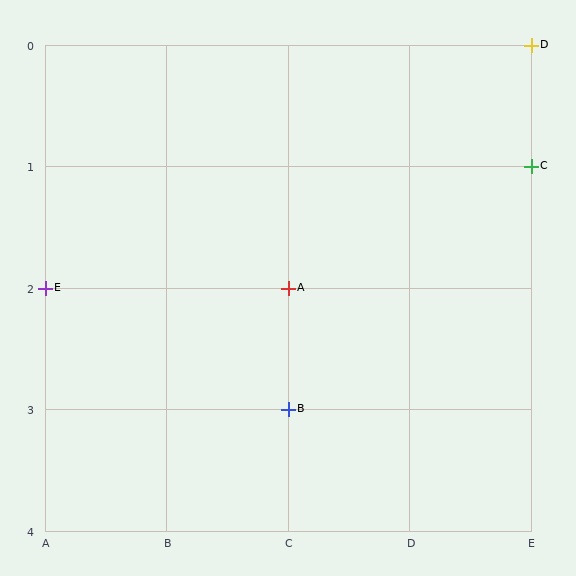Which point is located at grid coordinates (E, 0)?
Point D is at (E, 0).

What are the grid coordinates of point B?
Point B is at grid coordinates (C, 3).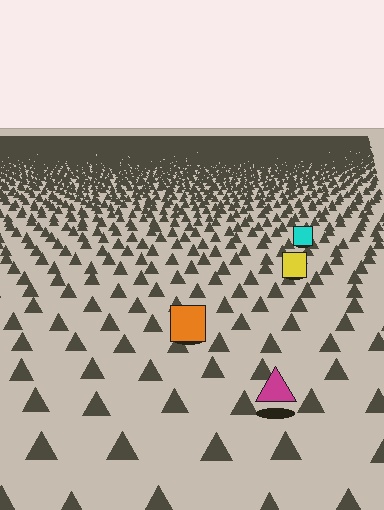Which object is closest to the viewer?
The magenta triangle is closest. The texture marks near it are larger and more spread out.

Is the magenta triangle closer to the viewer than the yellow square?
Yes. The magenta triangle is closer — you can tell from the texture gradient: the ground texture is coarser near it.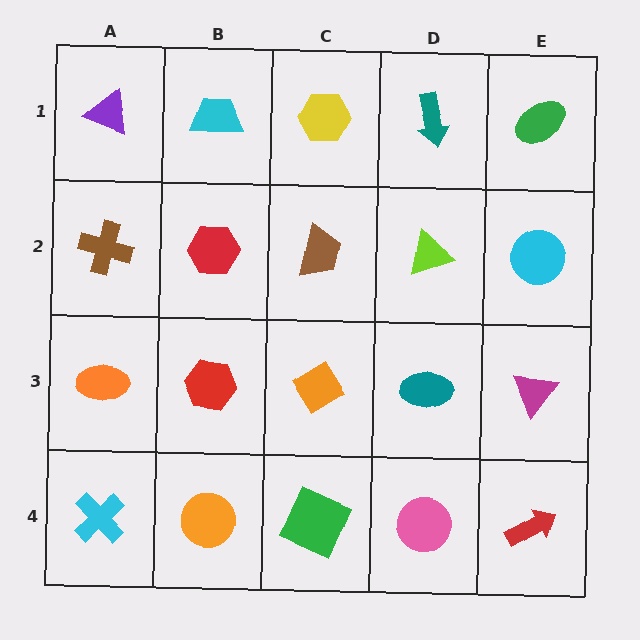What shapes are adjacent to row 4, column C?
An orange diamond (row 3, column C), an orange circle (row 4, column B), a pink circle (row 4, column D).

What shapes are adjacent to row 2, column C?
A yellow hexagon (row 1, column C), an orange diamond (row 3, column C), a red hexagon (row 2, column B), a lime triangle (row 2, column D).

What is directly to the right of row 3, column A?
A red hexagon.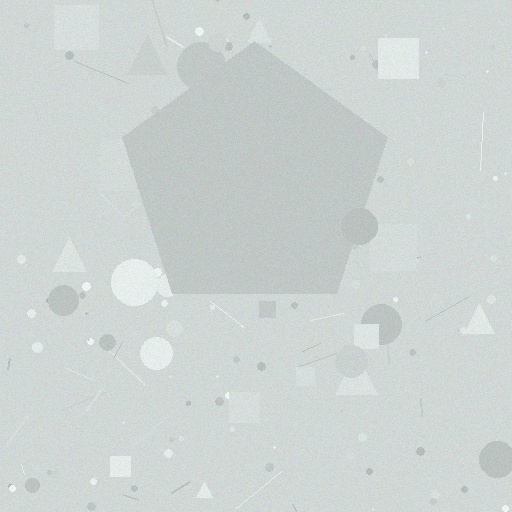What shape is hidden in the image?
A pentagon is hidden in the image.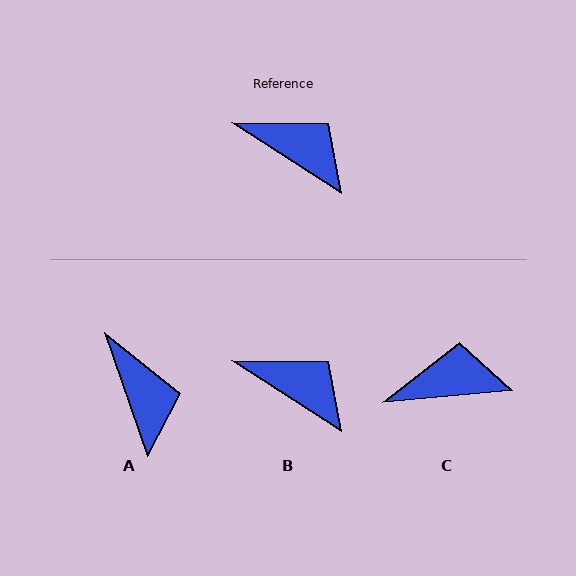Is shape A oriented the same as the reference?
No, it is off by about 38 degrees.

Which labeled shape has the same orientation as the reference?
B.